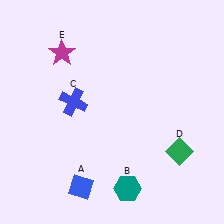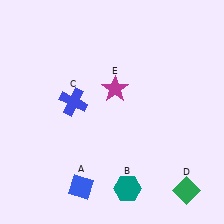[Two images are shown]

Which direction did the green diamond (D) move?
The green diamond (D) moved down.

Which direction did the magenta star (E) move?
The magenta star (E) moved right.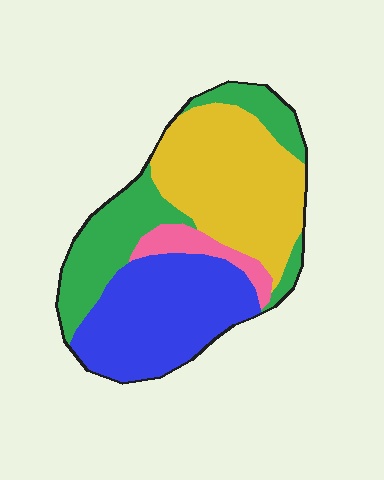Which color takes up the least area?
Pink, at roughly 5%.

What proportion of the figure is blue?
Blue covers around 35% of the figure.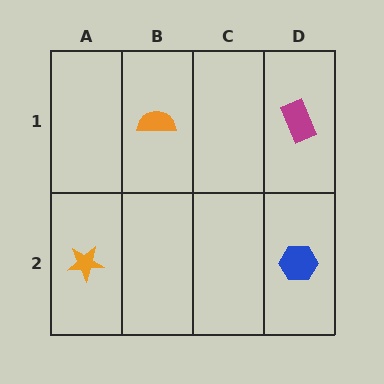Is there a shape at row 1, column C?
No, that cell is empty.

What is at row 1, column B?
An orange semicircle.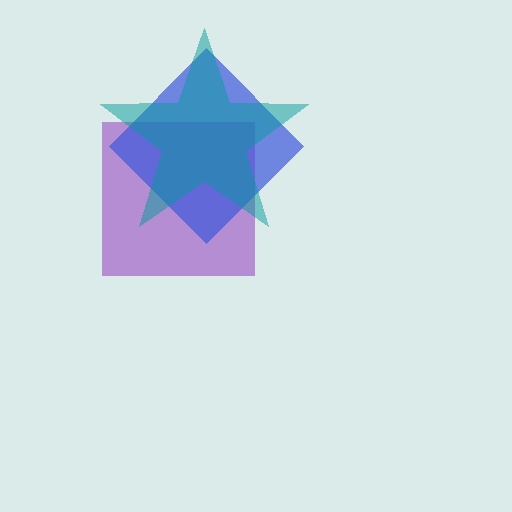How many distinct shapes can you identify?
There are 3 distinct shapes: a purple square, a blue diamond, a teal star.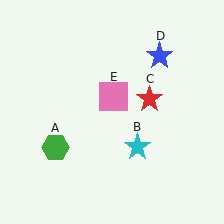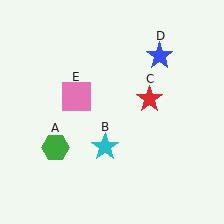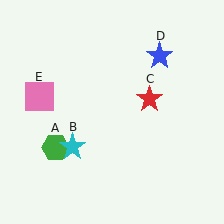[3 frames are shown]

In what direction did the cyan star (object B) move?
The cyan star (object B) moved left.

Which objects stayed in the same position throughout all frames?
Green hexagon (object A) and red star (object C) and blue star (object D) remained stationary.